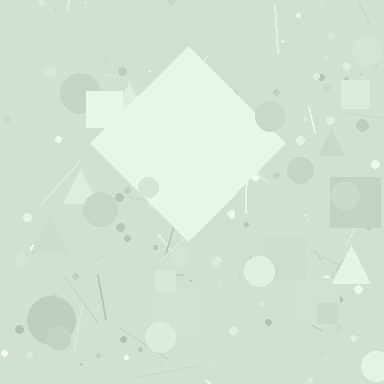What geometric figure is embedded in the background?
A diamond is embedded in the background.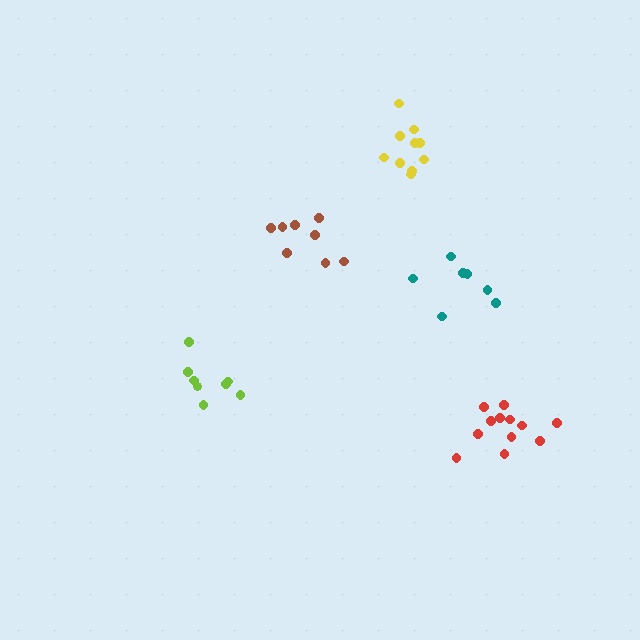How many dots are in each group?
Group 1: 8 dots, Group 2: 7 dots, Group 3: 12 dots, Group 4: 8 dots, Group 5: 10 dots (45 total).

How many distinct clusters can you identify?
There are 5 distinct clusters.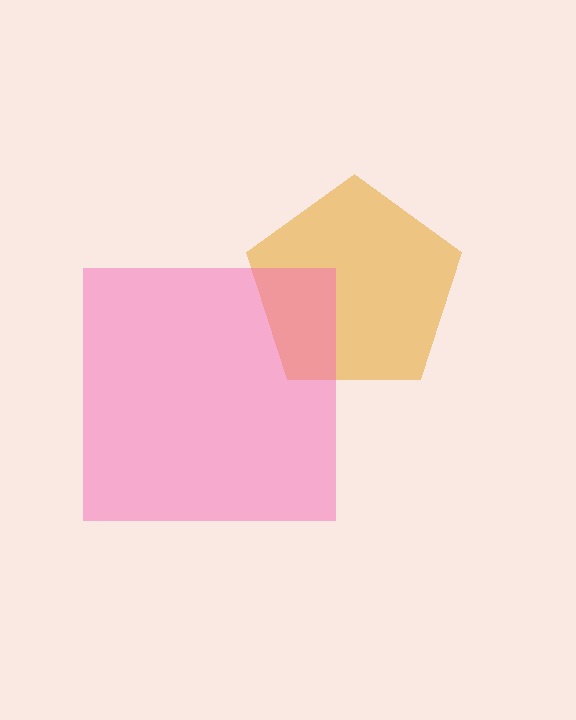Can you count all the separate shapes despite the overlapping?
Yes, there are 2 separate shapes.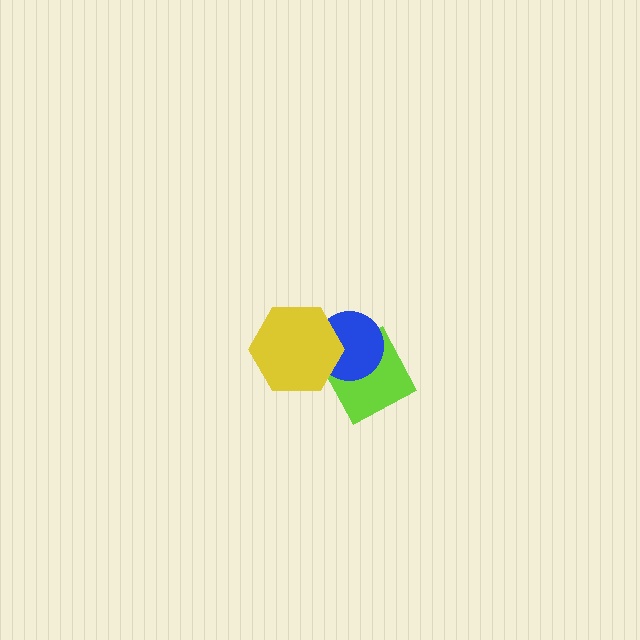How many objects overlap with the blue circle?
2 objects overlap with the blue circle.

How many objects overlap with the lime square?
1 object overlaps with the lime square.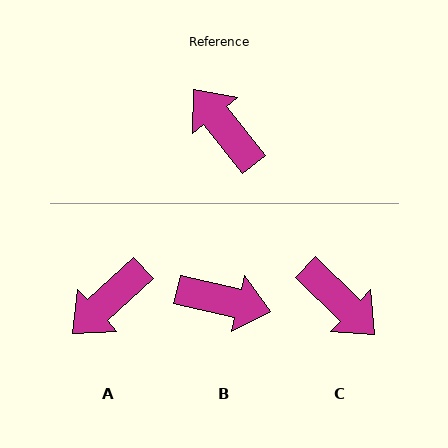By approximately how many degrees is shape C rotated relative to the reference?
Approximately 173 degrees clockwise.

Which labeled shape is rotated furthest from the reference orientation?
C, about 173 degrees away.